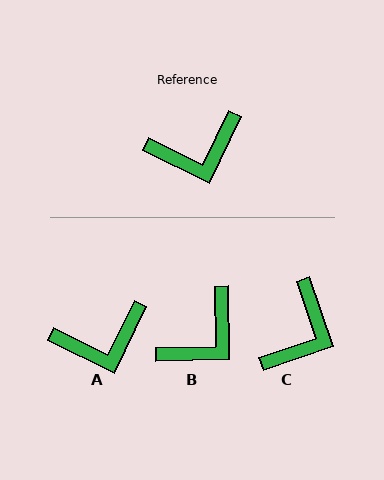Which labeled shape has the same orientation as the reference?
A.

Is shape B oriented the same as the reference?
No, it is off by about 27 degrees.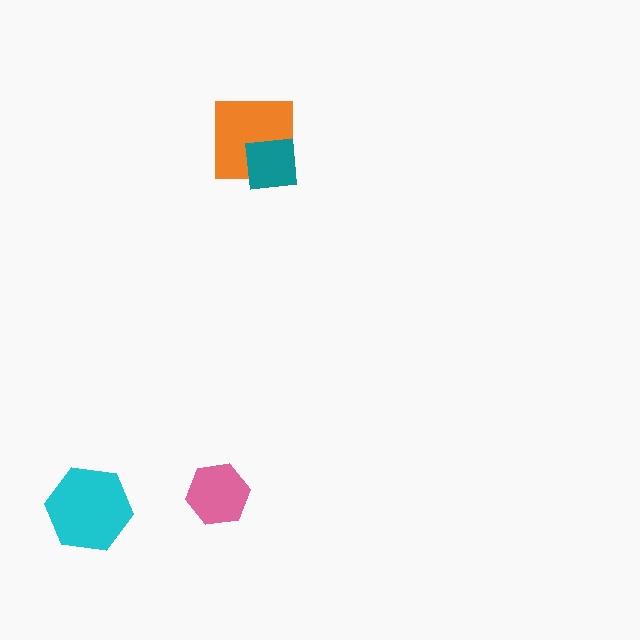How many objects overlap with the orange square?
1 object overlaps with the orange square.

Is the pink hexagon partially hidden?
No, no other shape covers it.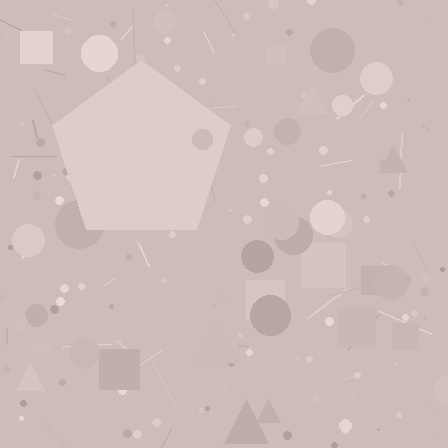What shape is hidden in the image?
A pentagon is hidden in the image.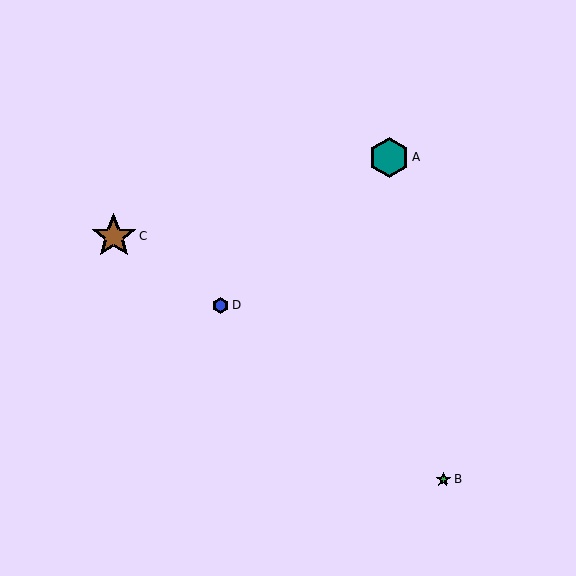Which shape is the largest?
The brown star (labeled C) is the largest.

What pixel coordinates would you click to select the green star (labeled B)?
Click at (443, 480) to select the green star B.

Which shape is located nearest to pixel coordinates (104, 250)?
The brown star (labeled C) at (114, 236) is nearest to that location.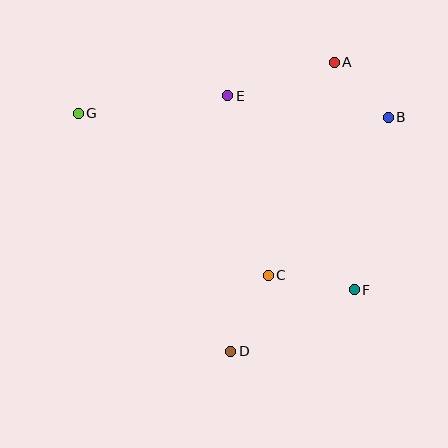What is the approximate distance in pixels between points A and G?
The distance between A and G is approximately 261 pixels.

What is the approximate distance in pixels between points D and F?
The distance between D and F is approximately 138 pixels.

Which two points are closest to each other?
Points A and B are closest to each other.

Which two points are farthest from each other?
Points F and G are farthest from each other.